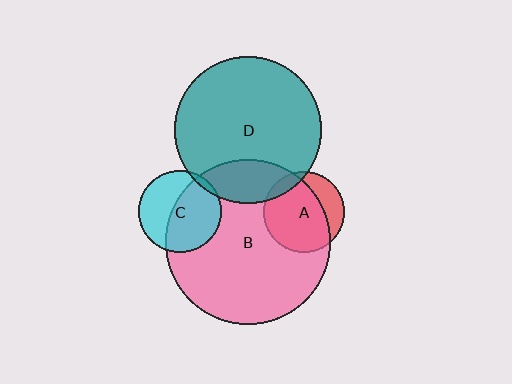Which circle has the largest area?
Circle B (pink).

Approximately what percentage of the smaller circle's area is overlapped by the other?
Approximately 75%.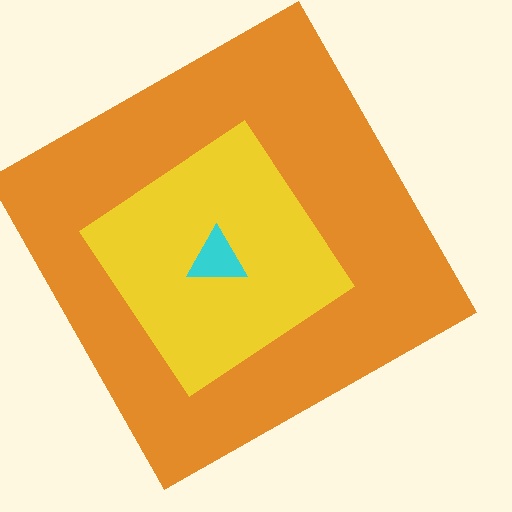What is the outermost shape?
The orange square.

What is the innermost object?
The cyan triangle.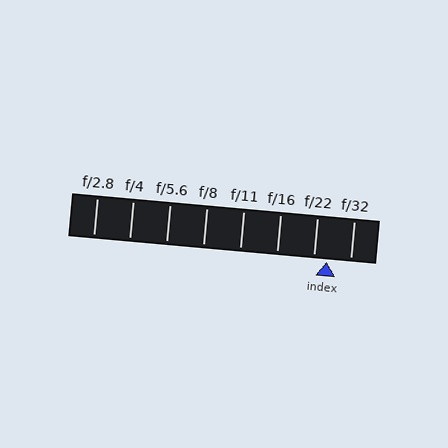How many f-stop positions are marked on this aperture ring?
There are 8 f-stop positions marked.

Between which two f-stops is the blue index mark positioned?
The index mark is between f/22 and f/32.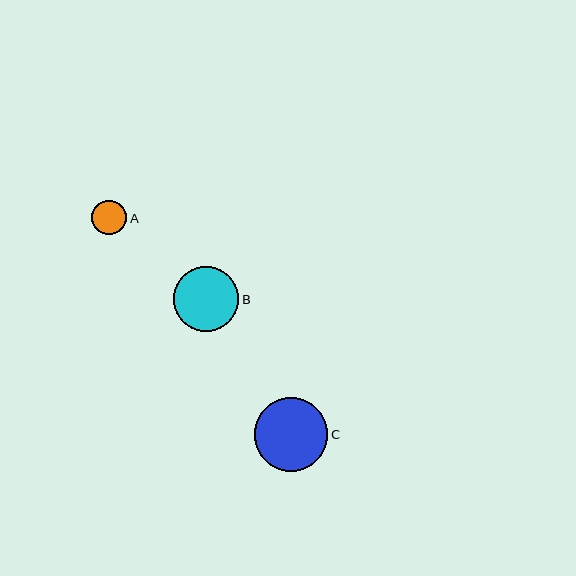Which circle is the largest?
Circle C is the largest with a size of approximately 73 pixels.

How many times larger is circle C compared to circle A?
Circle C is approximately 2.1 times the size of circle A.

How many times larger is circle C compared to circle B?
Circle C is approximately 1.1 times the size of circle B.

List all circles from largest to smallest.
From largest to smallest: C, B, A.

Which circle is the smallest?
Circle A is the smallest with a size of approximately 35 pixels.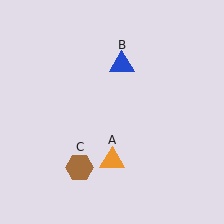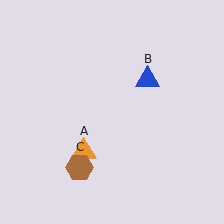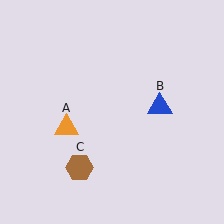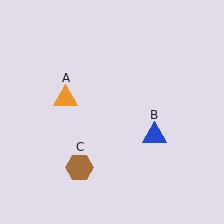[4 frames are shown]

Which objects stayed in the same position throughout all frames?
Brown hexagon (object C) remained stationary.